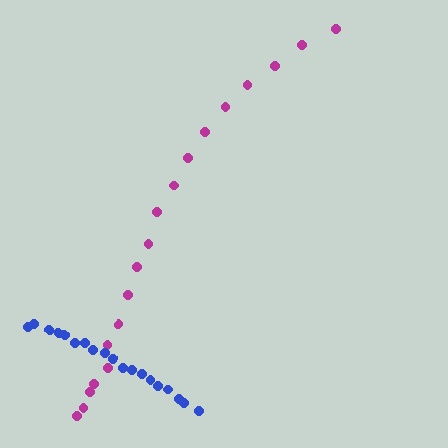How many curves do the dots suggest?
There are 2 distinct paths.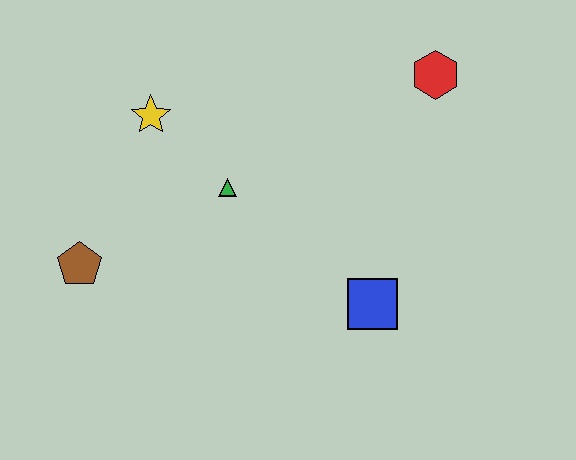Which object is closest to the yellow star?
The green triangle is closest to the yellow star.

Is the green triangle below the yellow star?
Yes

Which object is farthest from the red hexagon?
The brown pentagon is farthest from the red hexagon.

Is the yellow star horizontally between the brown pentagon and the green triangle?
Yes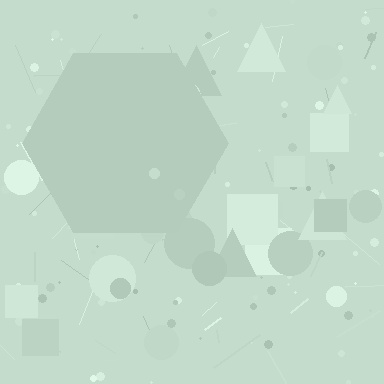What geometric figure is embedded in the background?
A hexagon is embedded in the background.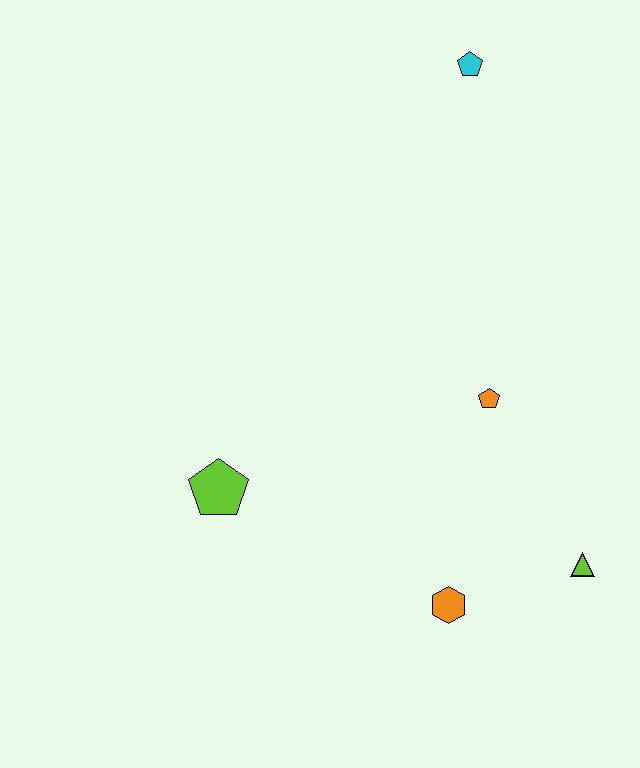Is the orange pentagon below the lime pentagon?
No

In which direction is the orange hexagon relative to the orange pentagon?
The orange hexagon is below the orange pentagon.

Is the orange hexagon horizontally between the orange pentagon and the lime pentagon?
Yes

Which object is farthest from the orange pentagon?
The cyan pentagon is farthest from the orange pentagon.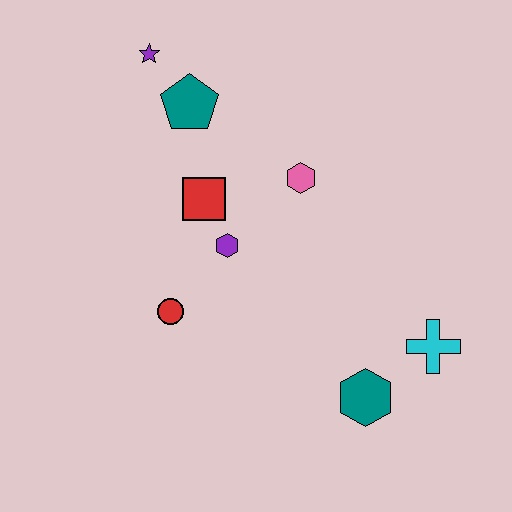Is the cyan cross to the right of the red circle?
Yes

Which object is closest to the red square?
The purple hexagon is closest to the red square.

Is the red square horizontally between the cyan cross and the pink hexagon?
No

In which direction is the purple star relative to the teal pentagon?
The purple star is above the teal pentagon.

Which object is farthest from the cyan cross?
The purple star is farthest from the cyan cross.